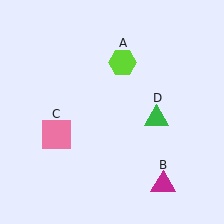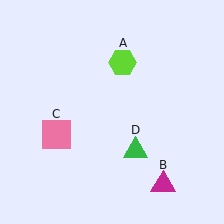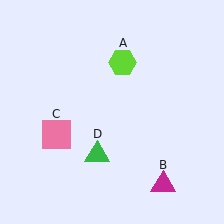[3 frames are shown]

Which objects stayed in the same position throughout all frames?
Lime hexagon (object A) and magenta triangle (object B) and pink square (object C) remained stationary.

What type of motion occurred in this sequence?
The green triangle (object D) rotated clockwise around the center of the scene.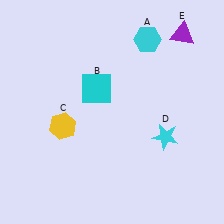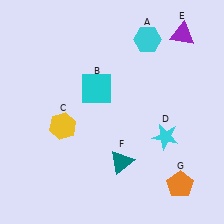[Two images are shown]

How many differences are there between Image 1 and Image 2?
There are 2 differences between the two images.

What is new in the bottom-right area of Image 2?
A teal triangle (F) was added in the bottom-right area of Image 2.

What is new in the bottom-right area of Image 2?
An orange pentagon (G) was added in the bottom-right area of Image 2.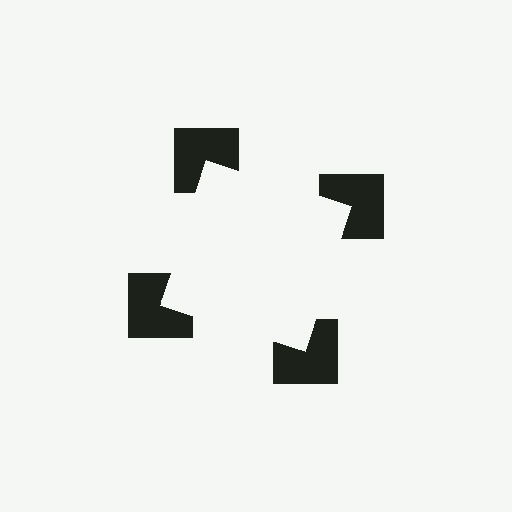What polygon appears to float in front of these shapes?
An illusory square — its edges are inferred from the aligned wedge cuts in the notched squares, not physically drawn.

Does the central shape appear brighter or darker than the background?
It typically appears slightly brighter than the background, even though no actual brightness change is drawn.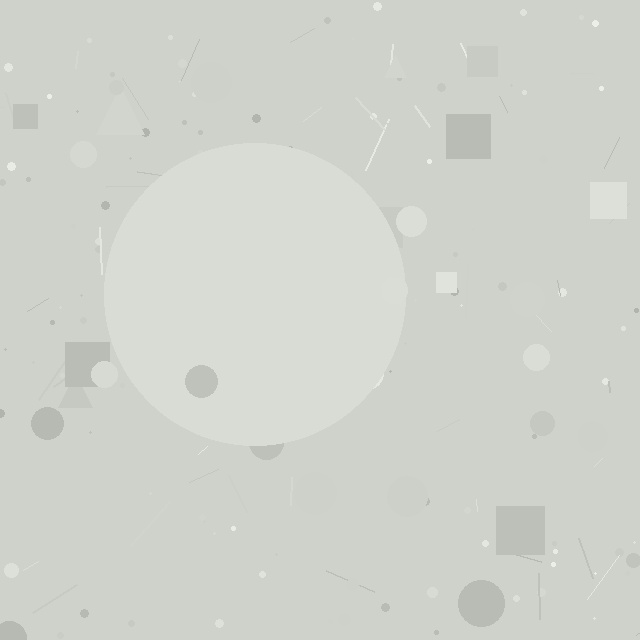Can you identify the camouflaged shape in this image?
The camouflaged shape is a circle.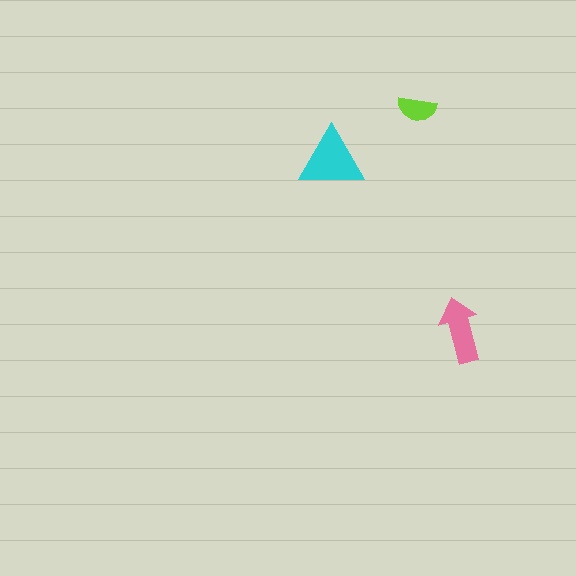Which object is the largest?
The cyan triangle.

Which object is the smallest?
The lime semicircle.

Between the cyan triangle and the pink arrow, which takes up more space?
The cyan triangle.